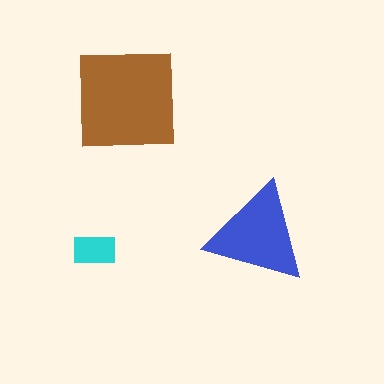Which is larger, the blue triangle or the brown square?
The brown square.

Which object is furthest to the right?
The blue triangle is rightmost.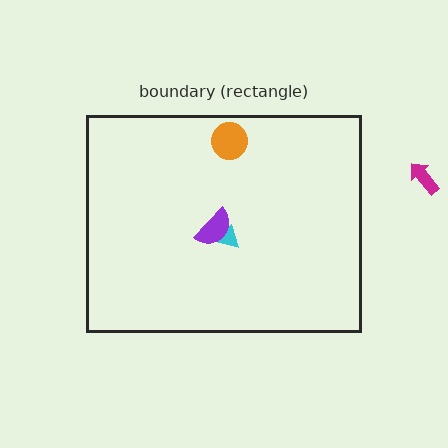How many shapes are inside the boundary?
3 inside, 1 outside.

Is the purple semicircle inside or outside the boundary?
Inside.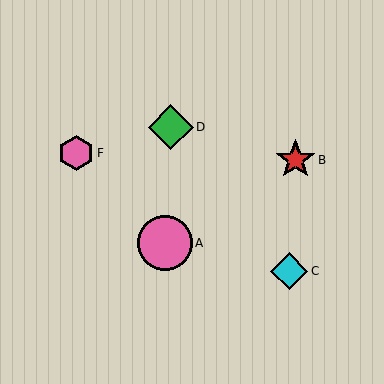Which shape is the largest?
The pink circle (labeled A) is the largest.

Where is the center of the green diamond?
The center of the green diamond is at (171, 127).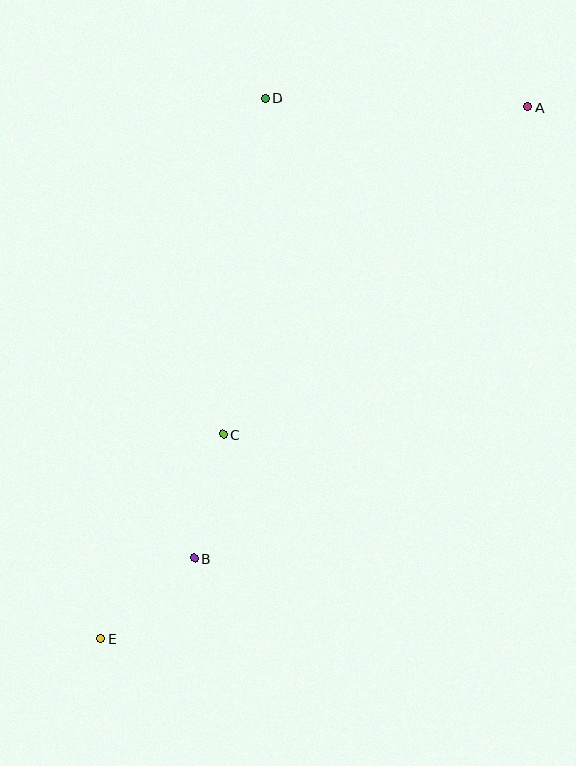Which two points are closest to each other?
Points B and E are closest to each other.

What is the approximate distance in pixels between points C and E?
The distance between C and E is approximately 239 pixels.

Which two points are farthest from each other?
Points A and E are farthest from each other.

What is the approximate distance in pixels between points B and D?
The distance between B and D is approximately 465 pixels.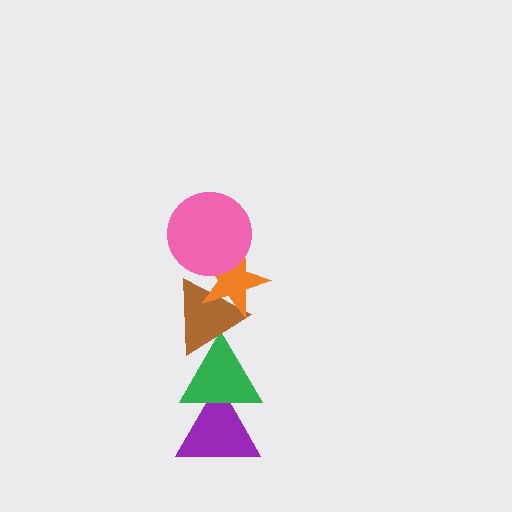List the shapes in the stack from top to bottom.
From top to bottom: the pink circle, the orange star, the brown triangle, the green triangle, the purple triangle.